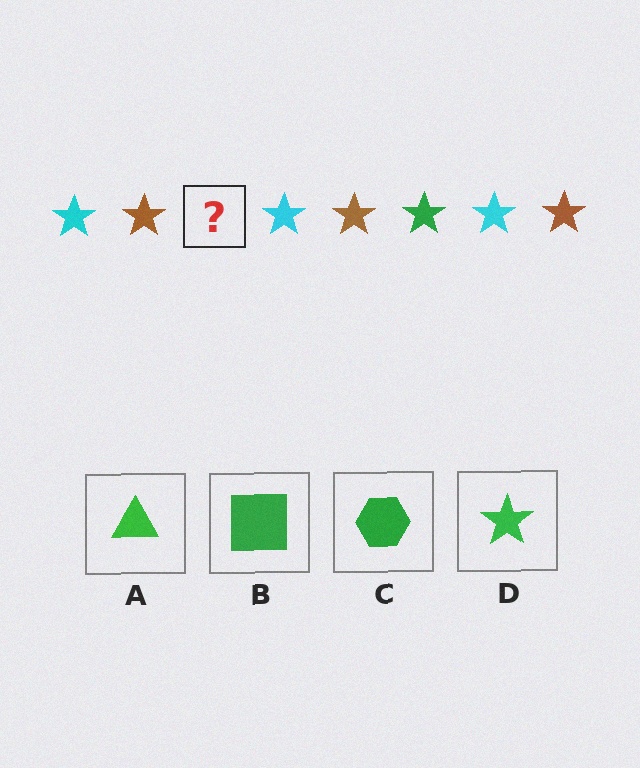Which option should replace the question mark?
Option D.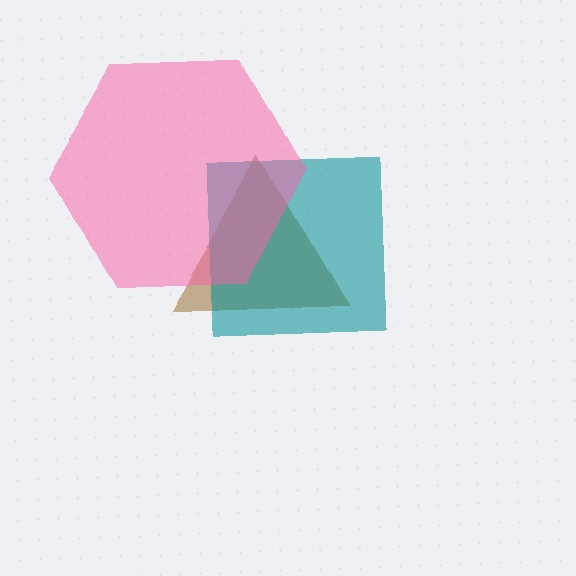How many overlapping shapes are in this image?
There are 3 overlapping shapes in the image.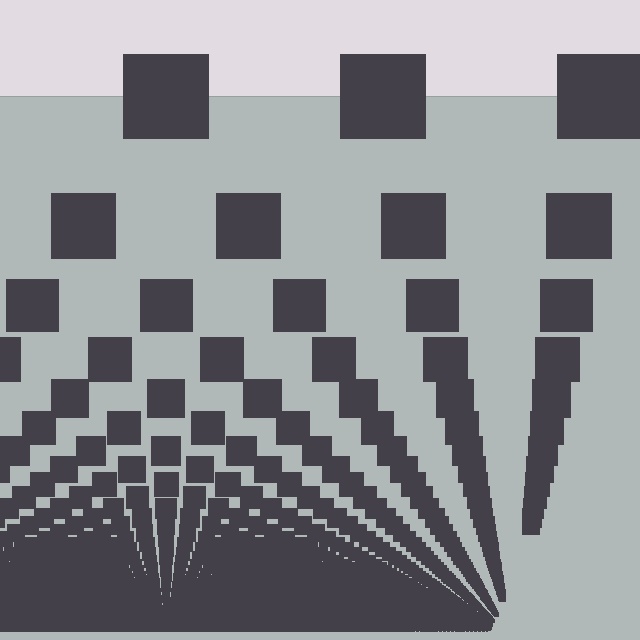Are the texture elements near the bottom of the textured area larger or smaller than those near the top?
Smaller. The gradient is inverted — elements near the bottom are smaller and denser.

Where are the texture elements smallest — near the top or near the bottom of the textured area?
Near the bottom.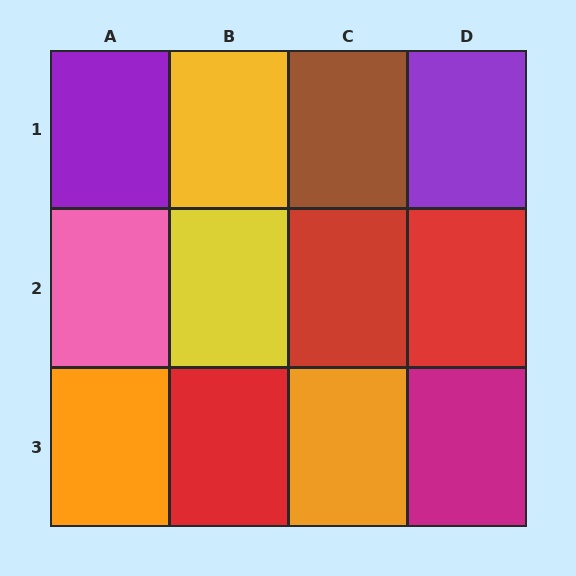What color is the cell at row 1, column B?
Yellow.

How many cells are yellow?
2 cells are yellow.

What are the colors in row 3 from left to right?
Orange, red, orange, magenta.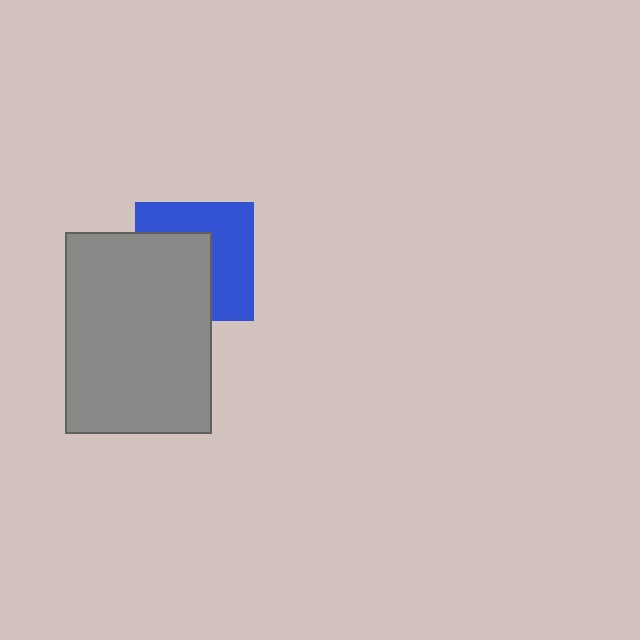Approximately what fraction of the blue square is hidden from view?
Roughly 48% of the blue square is hidden behind the gray rectangle.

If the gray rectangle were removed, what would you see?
You would see the complete blue square.